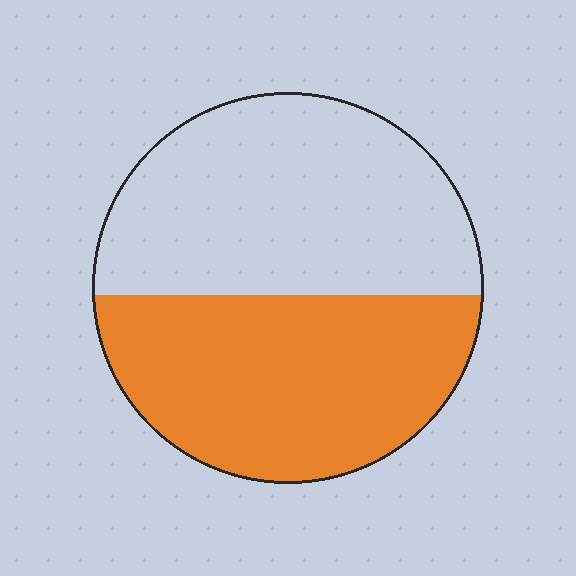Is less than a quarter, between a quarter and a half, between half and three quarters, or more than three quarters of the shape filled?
Between a quarter and a half.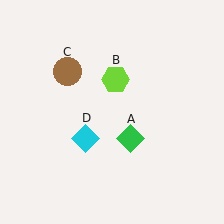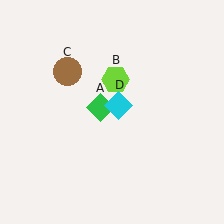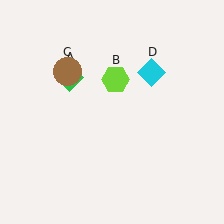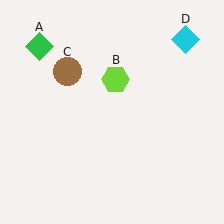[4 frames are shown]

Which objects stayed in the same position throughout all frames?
Lime hexagon (object B) and brown circle (object C) remained stationary.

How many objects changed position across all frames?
2 objects changed position: green diamond (object A), cyan diamond (object D).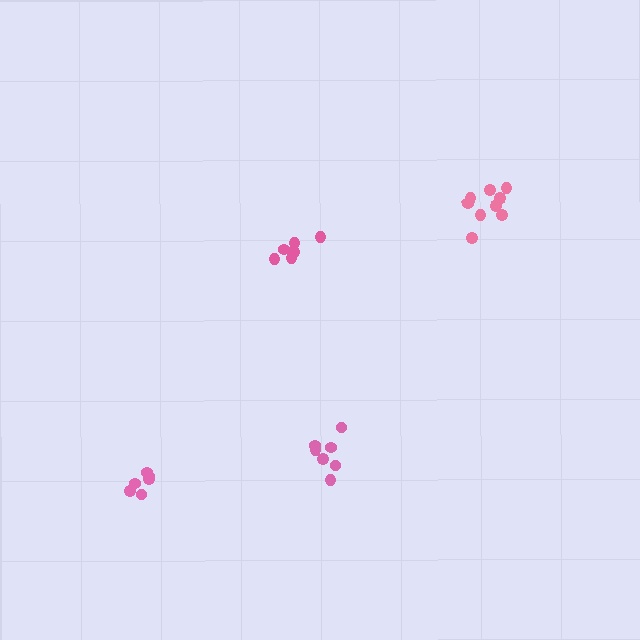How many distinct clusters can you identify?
There are 4 distinct clusters.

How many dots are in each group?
Group 1: 7 dots, Group 2: 9 dots, Group 3: 6 dots, Group 4: 6 dots (28 total).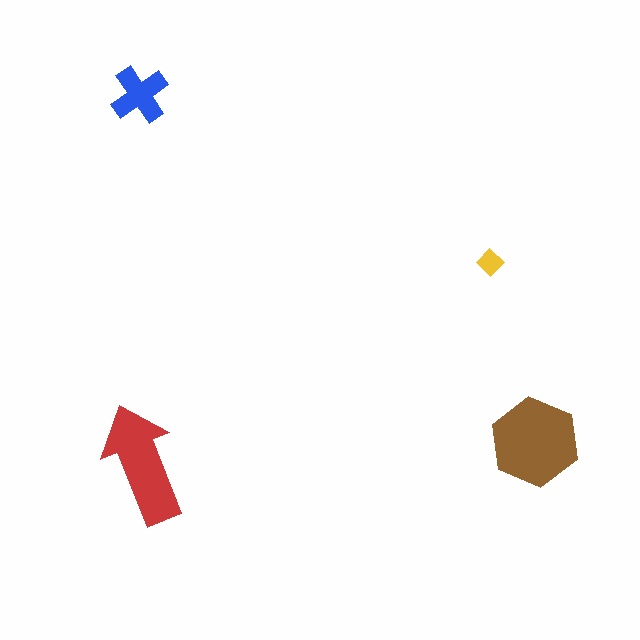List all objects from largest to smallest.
The brown hexagon, the red arrow, the blue cross, the yellow diamond.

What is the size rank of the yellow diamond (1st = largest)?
4th.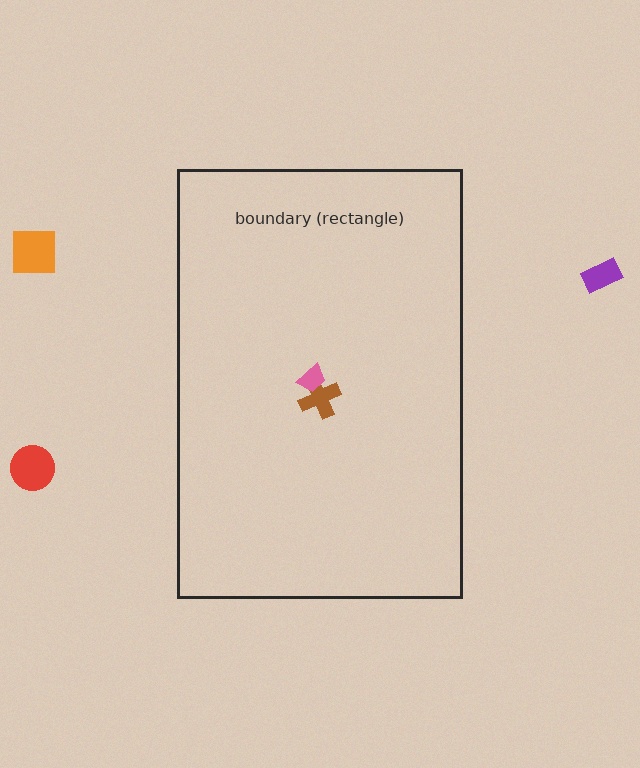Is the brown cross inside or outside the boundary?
Inside.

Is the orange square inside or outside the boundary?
Outside.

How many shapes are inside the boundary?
2 inside, 3 outside.